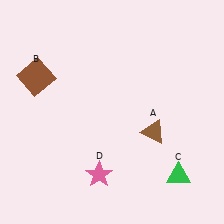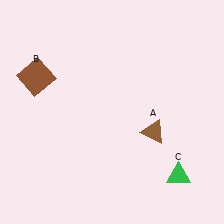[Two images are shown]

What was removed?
The pink star (D) was removed in Image 2.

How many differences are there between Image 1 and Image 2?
There is 1 difference between the two images.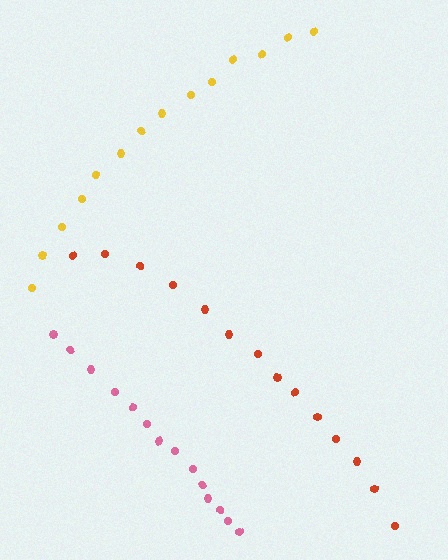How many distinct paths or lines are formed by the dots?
There are 3 distinct paths.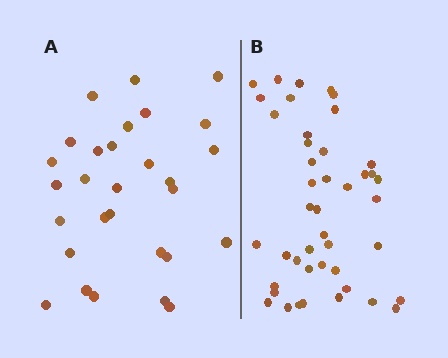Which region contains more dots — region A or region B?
Region B (the right region) has more dots.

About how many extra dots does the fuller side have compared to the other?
Region B has approximately 15 more dots than region A.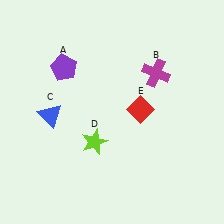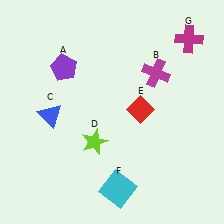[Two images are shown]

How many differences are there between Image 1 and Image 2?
There are 2 differences between the two images.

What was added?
A cyan square (F), a magenta cross (G) were added in Image 2.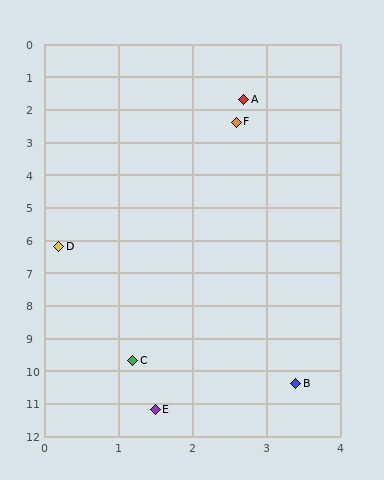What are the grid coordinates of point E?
Point E is at approximately (1.5, 11.2).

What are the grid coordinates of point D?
Point D is at approximately (0.2, 6.2).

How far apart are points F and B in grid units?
Points F and B are about 8.0 grid units apart.